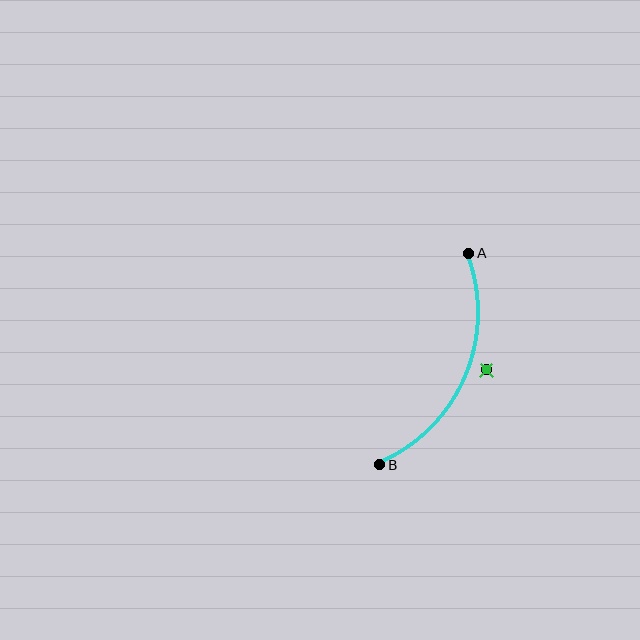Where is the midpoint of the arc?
The arc midpoint is the point on the curve farthest from the straight line joining A and B. It sits to the right of that line.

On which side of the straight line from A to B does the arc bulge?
The arc bulges to the right of the straight line connecting A and B.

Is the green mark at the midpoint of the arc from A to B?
No — the green mark does not lie on the arc at all. It sits slightly outside the curve.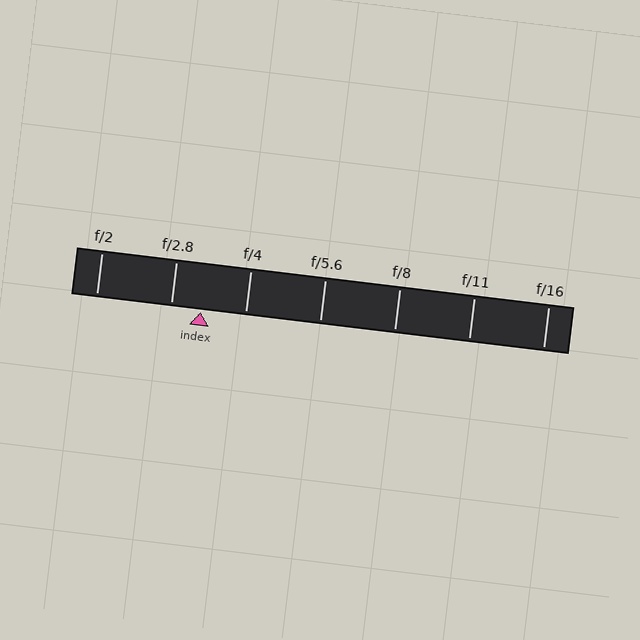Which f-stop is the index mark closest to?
The index mark is closest to f/2.8.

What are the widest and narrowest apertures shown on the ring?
The widest aperture shown is f/2 and the narrowest is f/16.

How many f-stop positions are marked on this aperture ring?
There are 7 f-stop positions marked.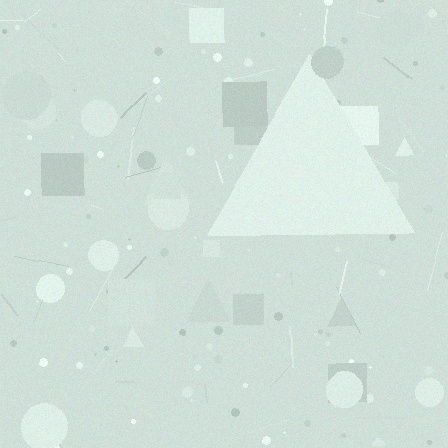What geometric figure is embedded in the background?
A triangle is embedded in the background.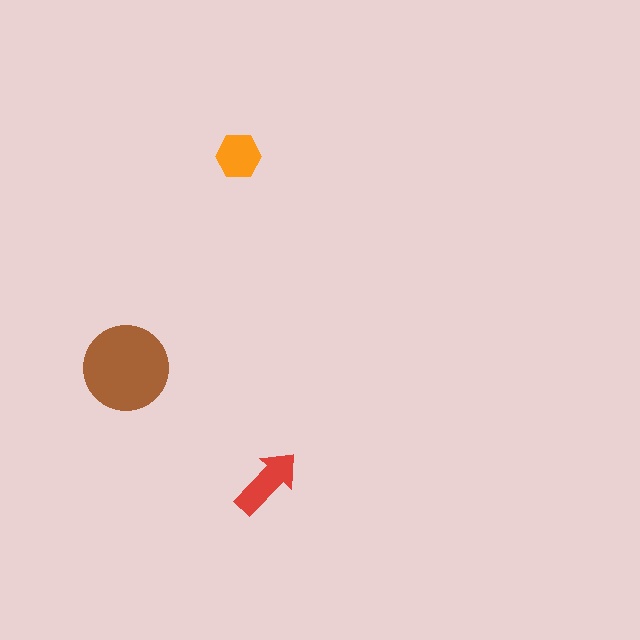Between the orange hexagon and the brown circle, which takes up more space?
The brown circle.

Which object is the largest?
The brown circle.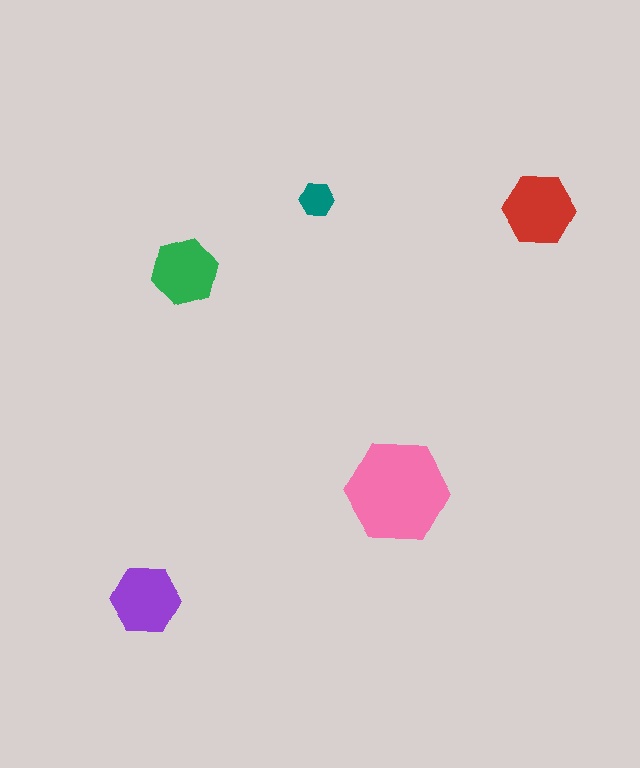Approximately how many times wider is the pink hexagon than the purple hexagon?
About 1.5 times wider.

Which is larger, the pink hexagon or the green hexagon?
The pink one.